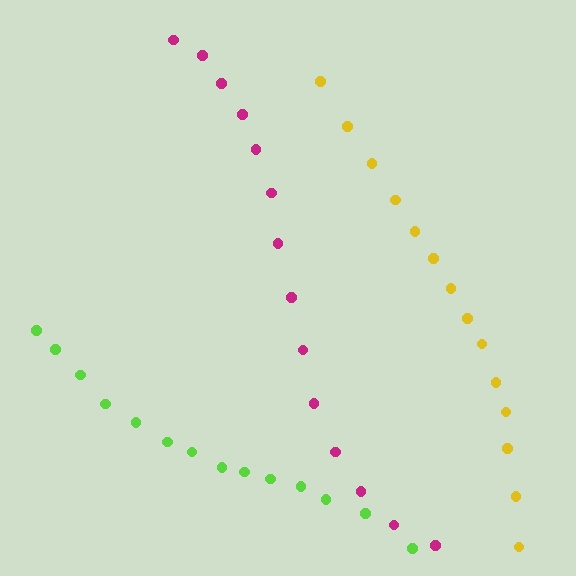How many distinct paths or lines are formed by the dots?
There are 3 distinct paths.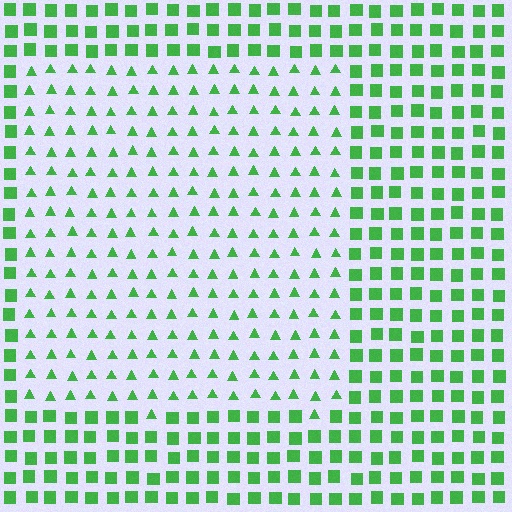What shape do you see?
I see a rectangle.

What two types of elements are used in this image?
The image uses triangles inside the rectangle region and squares outside it.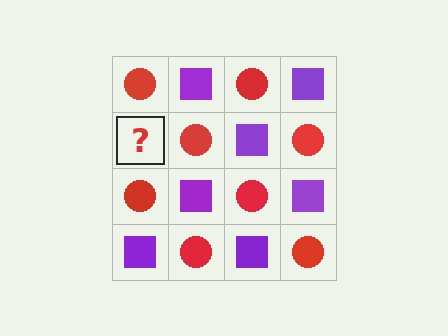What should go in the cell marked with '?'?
The missing cell should contain a purple square.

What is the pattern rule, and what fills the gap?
The rule is that it alternates red circle and purple square in a checkerboard pattern. The gap should be filled with a purple square.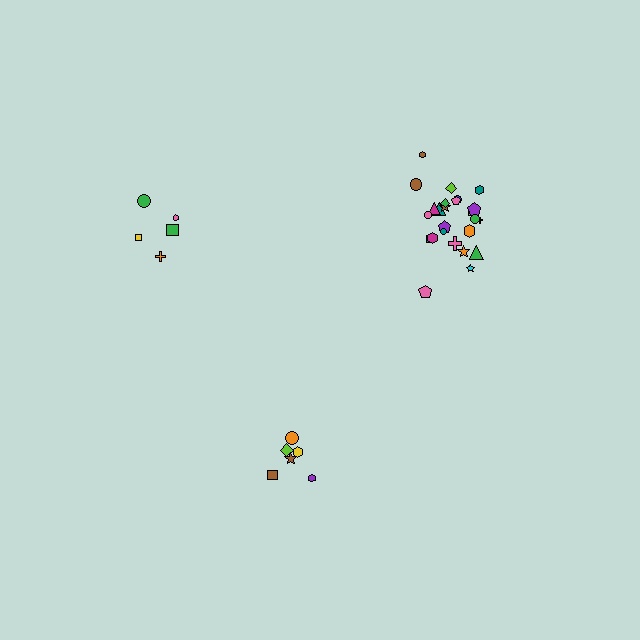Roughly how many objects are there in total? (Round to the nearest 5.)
Roughly 35 objects in total.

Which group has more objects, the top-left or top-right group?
The top-right group.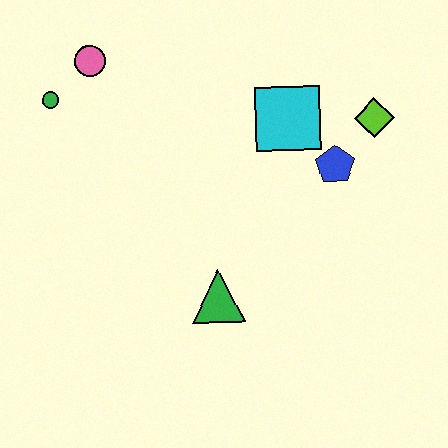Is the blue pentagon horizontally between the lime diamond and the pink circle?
Yes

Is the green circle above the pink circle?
No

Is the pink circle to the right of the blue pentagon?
No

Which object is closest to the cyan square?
The blue pentagon is closest to the cyan square.